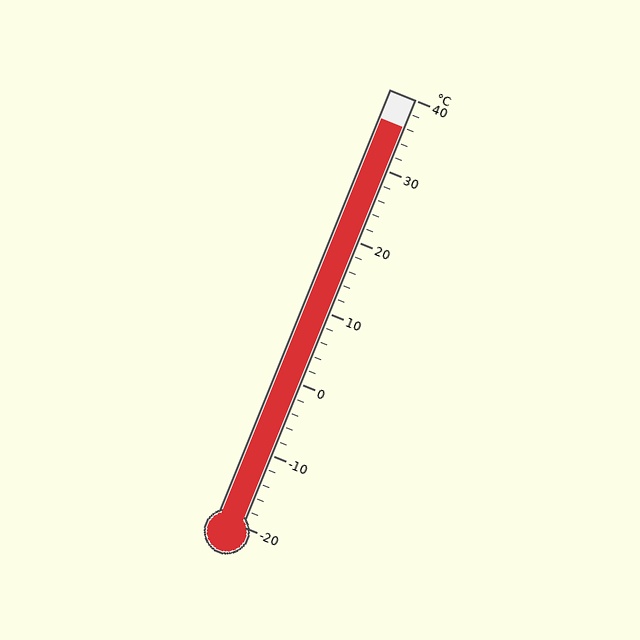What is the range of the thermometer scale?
The thermometer scale ranges from -20°C to 40°C.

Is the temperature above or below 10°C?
The temperature is above 10°C.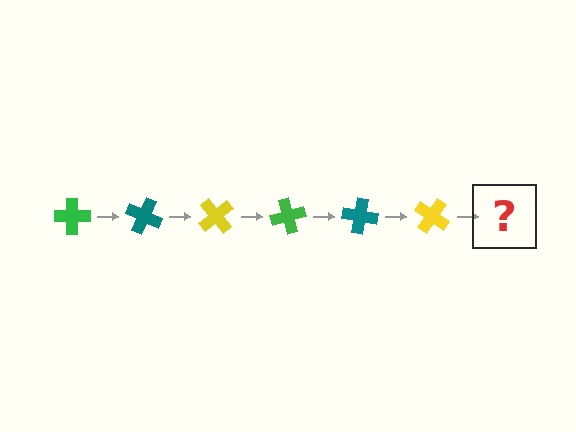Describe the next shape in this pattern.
It should be a green cross, rotated 150 degrees from the start.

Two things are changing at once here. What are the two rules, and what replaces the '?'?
The two rules are that it rotates 25 degrees each step and the color cycles through green, teal, and yellow. The '?' should be a green cross, rotated 150 degrees from the start.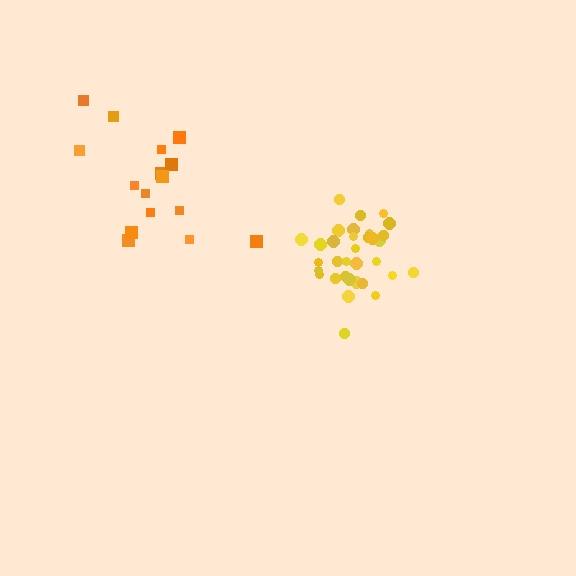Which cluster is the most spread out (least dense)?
Orange.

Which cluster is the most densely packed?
Yellow.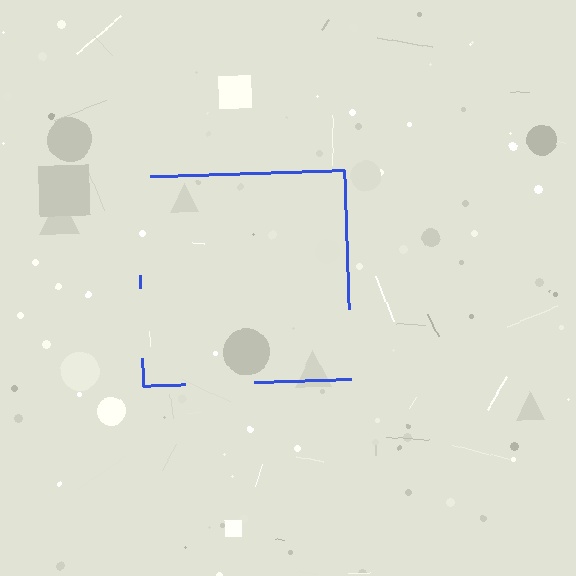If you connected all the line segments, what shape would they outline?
They would outline a square.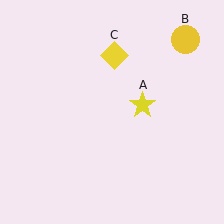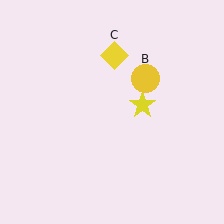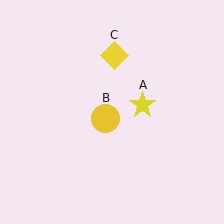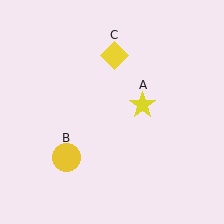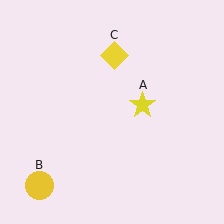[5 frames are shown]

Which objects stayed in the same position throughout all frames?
Yellow star (object A) and yellow diamond (object C) remained stationary.